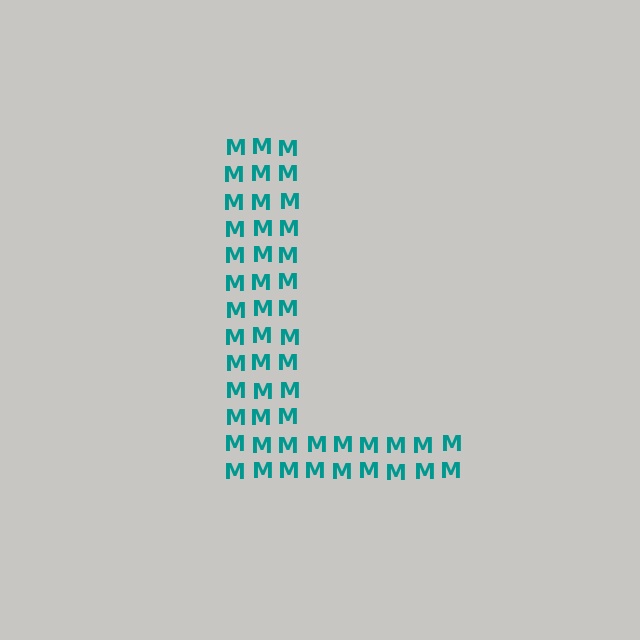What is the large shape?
The large shape is the letter L.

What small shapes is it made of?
It is made of small letter M's.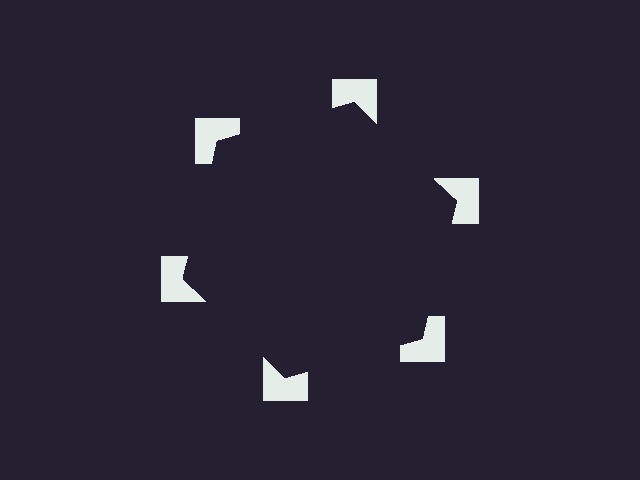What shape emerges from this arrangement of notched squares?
An illusory hexagon — its edges are inferred from the aligned wedge cuts in the notched squares, not physically drawn.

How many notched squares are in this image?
There are 6 — one at each vertex of the illusory hexagon.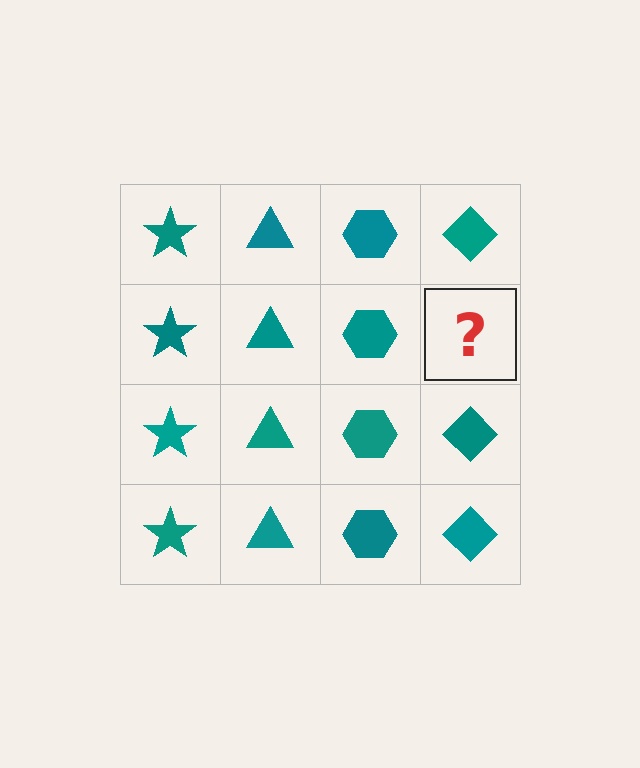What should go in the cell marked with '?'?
The missing cell should contain a teal diamond.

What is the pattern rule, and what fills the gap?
The rule is that each column has a consistent shape. The gap should be filled with a teal diamond.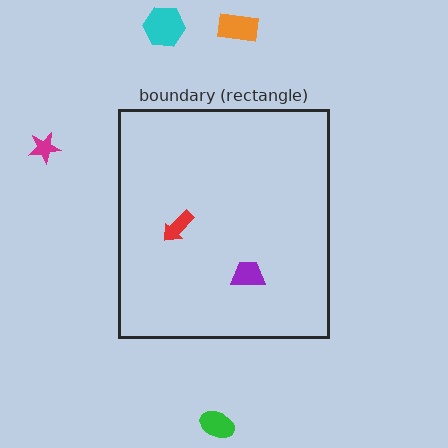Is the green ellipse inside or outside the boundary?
Outside.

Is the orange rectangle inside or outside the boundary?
Outside.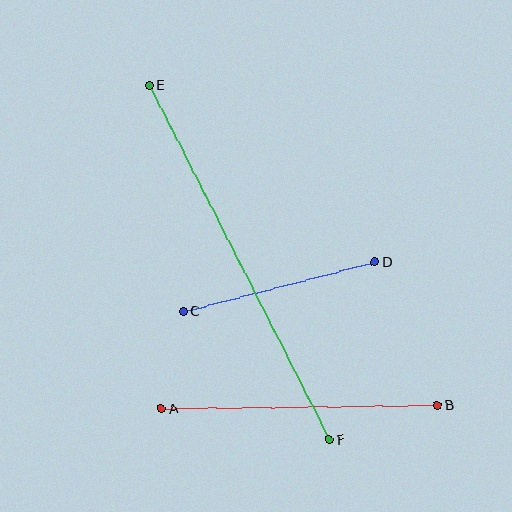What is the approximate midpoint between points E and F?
The midpoint is at approximately (239, 262) pixels.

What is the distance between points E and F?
The distance is approximately 397 pixels.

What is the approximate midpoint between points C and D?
The midpoint is at approximately (279, 287) pixels.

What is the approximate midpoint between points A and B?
The midpoint is at approximately (299, 407) pixels.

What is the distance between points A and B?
The distance is approximately 276 pixels.